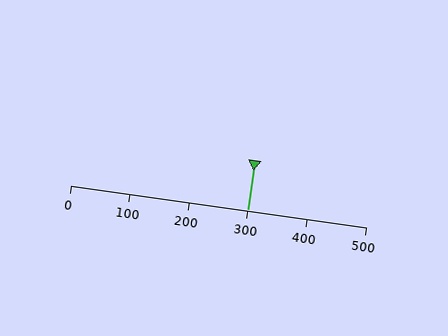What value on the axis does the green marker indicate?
The marker indicates approximately 300.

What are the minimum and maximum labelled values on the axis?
The axis runs from 0 to 500.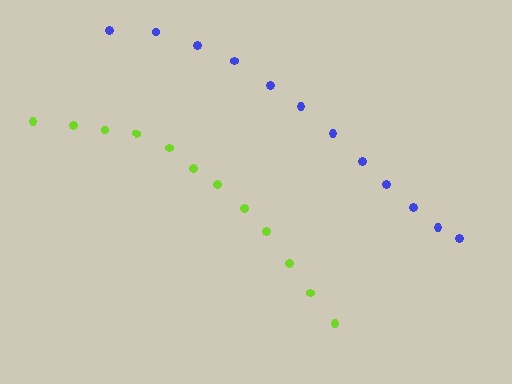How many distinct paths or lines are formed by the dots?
There are 2 distinct paths.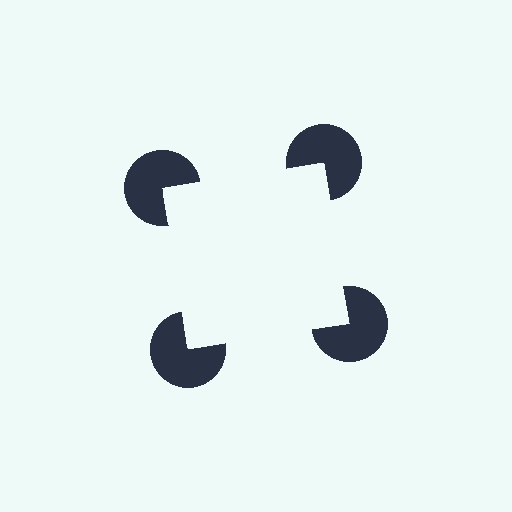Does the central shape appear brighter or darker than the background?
It typically appears slightly brighter than the background, even though no actual brightness change is drawn.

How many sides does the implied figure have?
4 sides.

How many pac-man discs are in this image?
There are 4 — one at each vertex of the illusory square.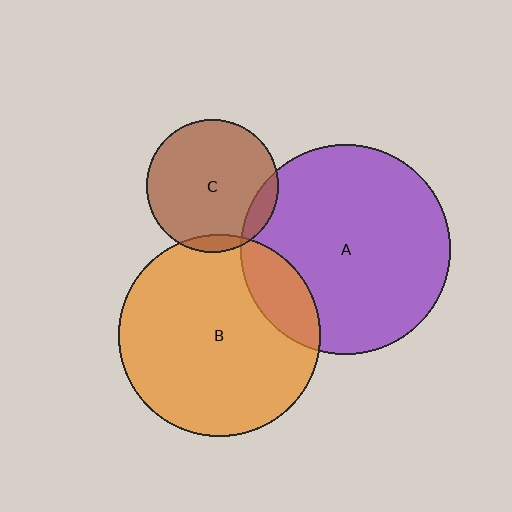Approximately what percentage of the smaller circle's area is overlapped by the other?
Approximately 10%.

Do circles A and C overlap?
Yes.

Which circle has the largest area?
Circle A (purple).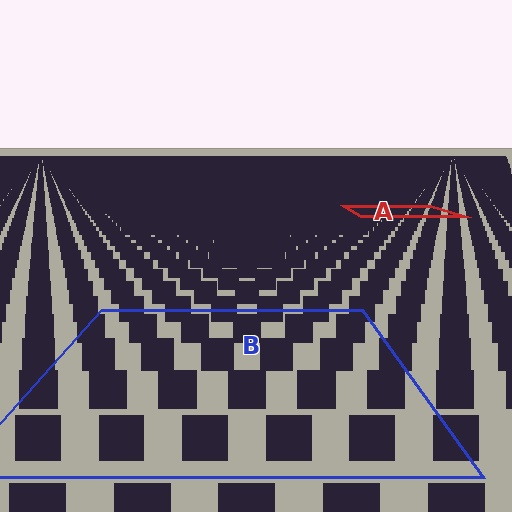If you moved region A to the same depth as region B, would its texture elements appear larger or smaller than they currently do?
They would appear larger. At a closer depth, the same texture elements are projected at a bigger on-screen size.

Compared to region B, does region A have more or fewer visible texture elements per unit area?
Region A has more texture elements per unit area — they are packed more densely because it is farther away.